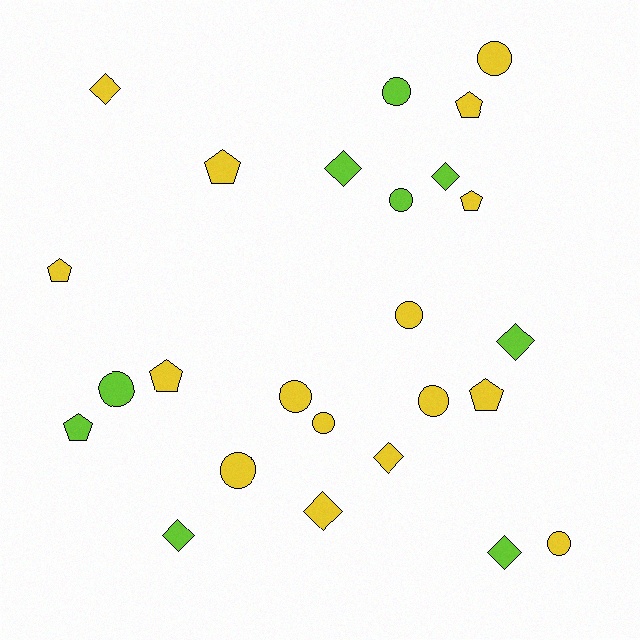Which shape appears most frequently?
Circle, with 10 objects.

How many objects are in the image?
There are 25 objects.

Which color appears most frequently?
Yellow, with 16 objects.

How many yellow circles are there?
There are 7 yellow circles.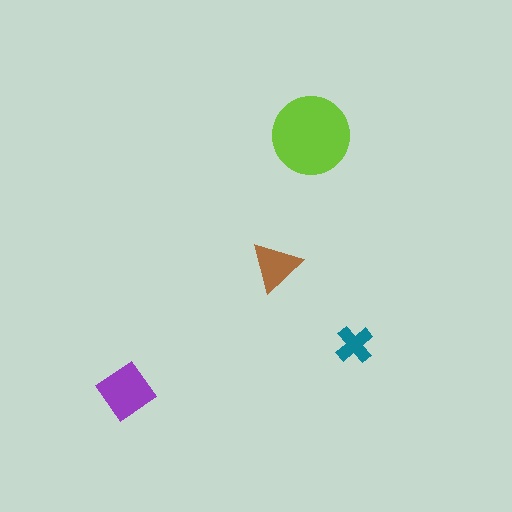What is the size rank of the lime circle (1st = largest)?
1st.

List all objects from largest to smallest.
The lime circle, the purple diamond, the brown triangle, the teal cross.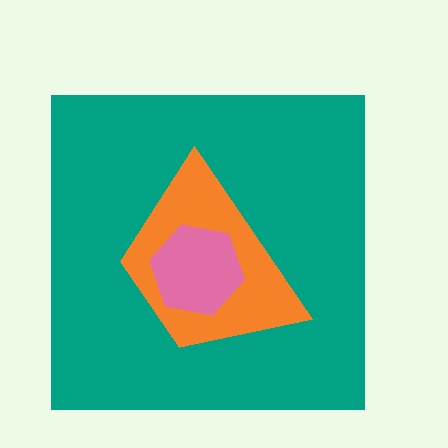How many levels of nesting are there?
3.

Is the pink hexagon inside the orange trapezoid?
Yes.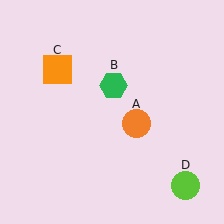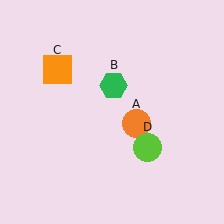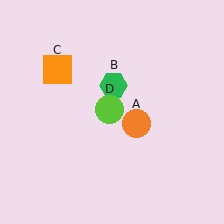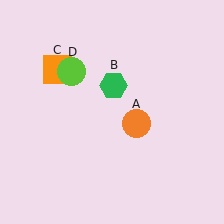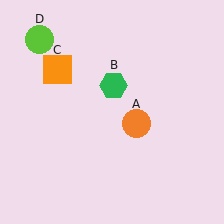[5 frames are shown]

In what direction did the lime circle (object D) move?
The lime circle (object D) moved up and to the left.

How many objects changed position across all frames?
1 object changed position: lime circle (object D).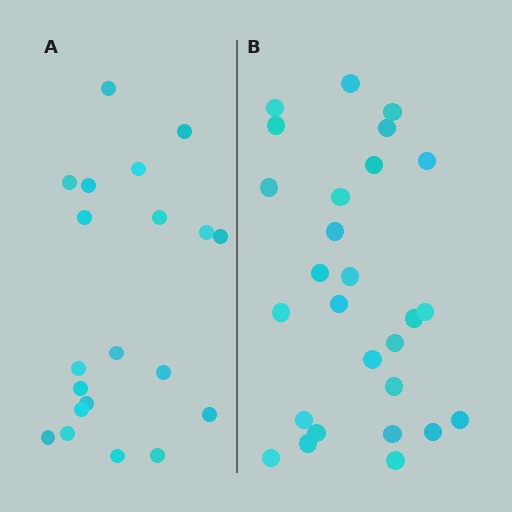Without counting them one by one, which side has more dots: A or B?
Region B (the right region) has more dots.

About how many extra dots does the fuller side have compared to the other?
Region B has roughly 8 or so more dots than region A.